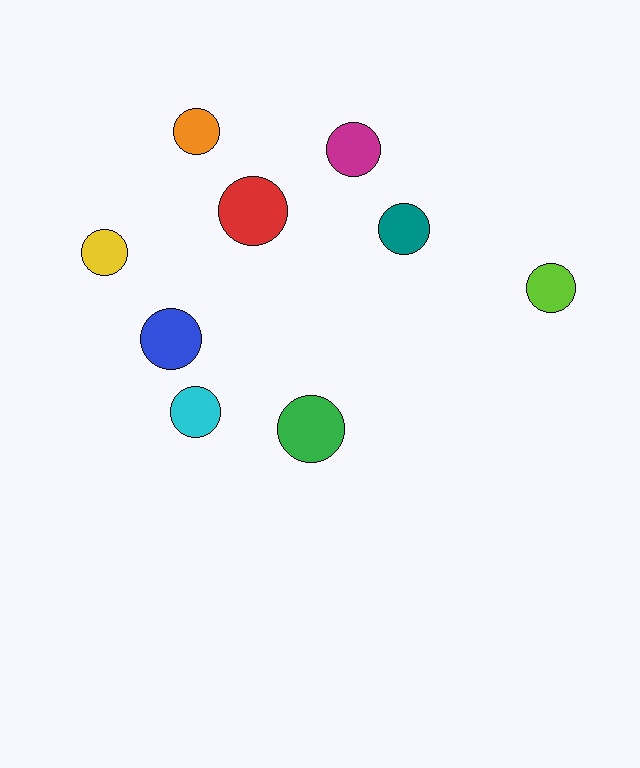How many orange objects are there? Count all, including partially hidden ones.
There is 1 orange object.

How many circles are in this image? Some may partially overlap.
There are 9 circles.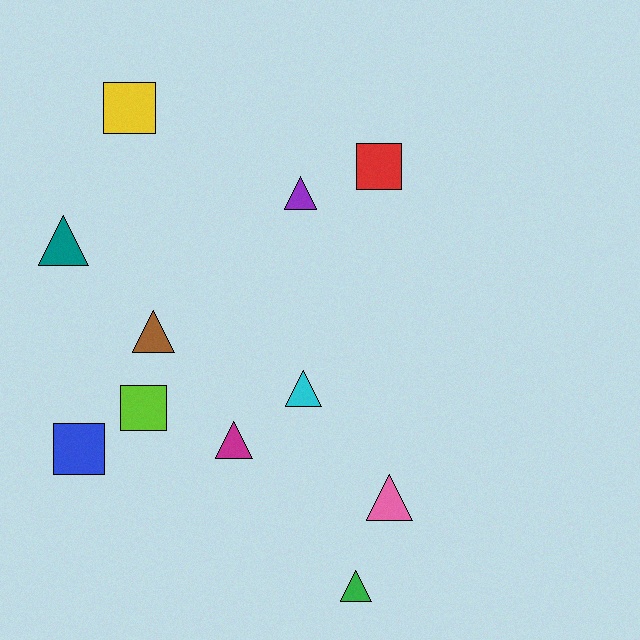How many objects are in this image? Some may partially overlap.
There are 11 objects.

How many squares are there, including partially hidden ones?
There are 4 squares.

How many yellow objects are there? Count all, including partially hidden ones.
There is 1 yellow object.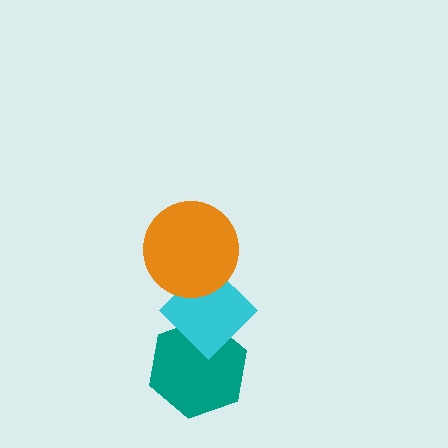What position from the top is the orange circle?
The orange circle is 1st from the top.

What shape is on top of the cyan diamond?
The orange circle is on top of the cyan diamond.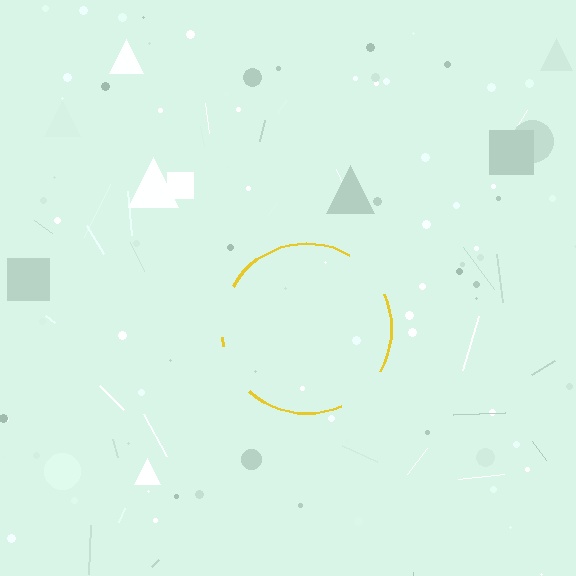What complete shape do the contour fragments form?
The contour fragments form a circle.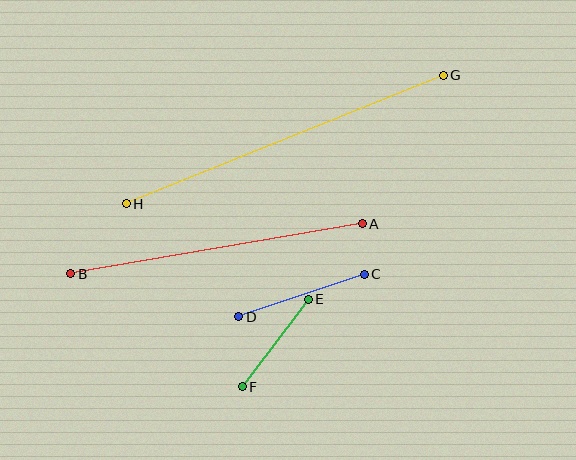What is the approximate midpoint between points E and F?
The midpoint is at approximately (275, 343) pixels.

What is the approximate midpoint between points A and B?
The midpoint is at approximately (216, 249) pixels.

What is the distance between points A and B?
The distance is approximately 296 pixels.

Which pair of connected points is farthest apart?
Points G and H are farthest apart.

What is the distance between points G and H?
The distance is approximately 342 pixels.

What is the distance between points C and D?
The distance is approximately 132 pixels.